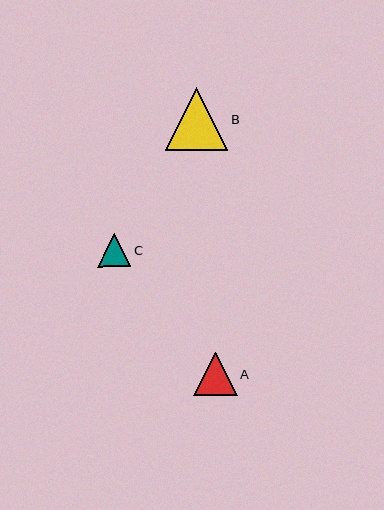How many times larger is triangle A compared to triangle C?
Triangle A is approximately 1.3 times the size of triangle C.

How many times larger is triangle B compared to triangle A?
Triangle B is approximately 1.4 times the size of triangle A.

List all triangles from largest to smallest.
From largest to smallest: B, A, C.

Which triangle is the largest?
Triangle B is the largest with a size of approximately 63 pixels.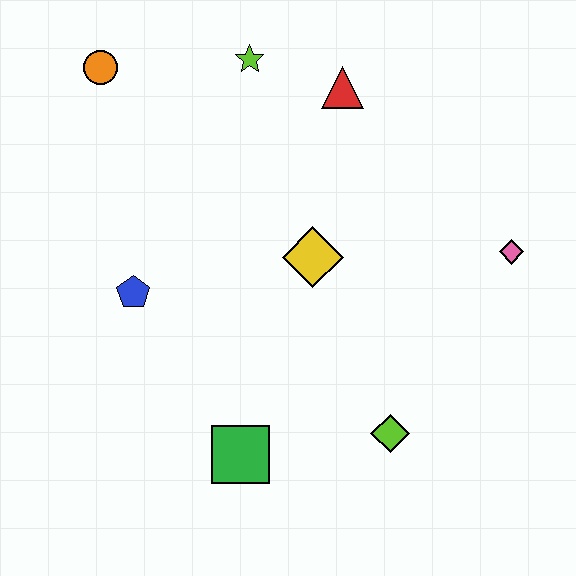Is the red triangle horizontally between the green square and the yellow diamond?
No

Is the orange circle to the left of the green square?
Yes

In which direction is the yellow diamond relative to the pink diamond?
The yellow diamond is to the left of the pink diamond.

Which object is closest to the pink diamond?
The yellow diamond is closest to the pink diamond.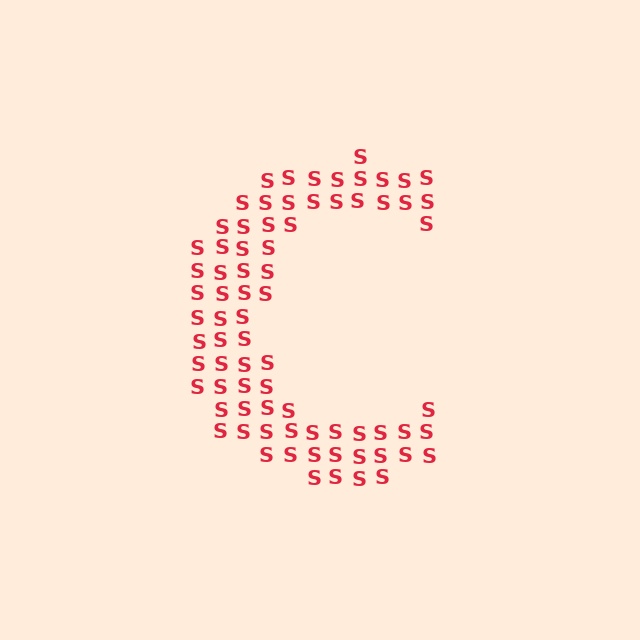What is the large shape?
The large shape is the letter C.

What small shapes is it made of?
It is made of small letter S's.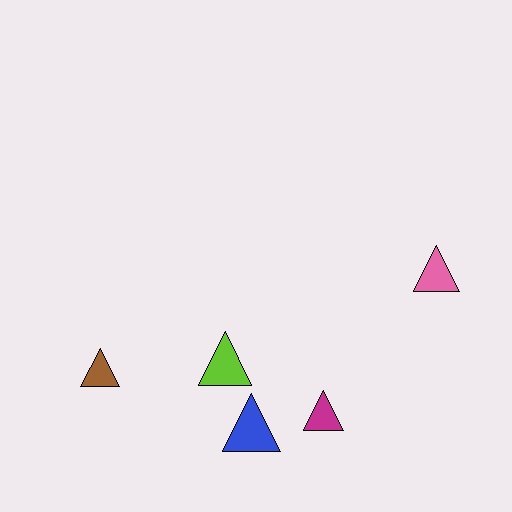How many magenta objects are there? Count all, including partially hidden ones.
There is 1 magenta object.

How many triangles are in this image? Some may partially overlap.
There are 5 triangles.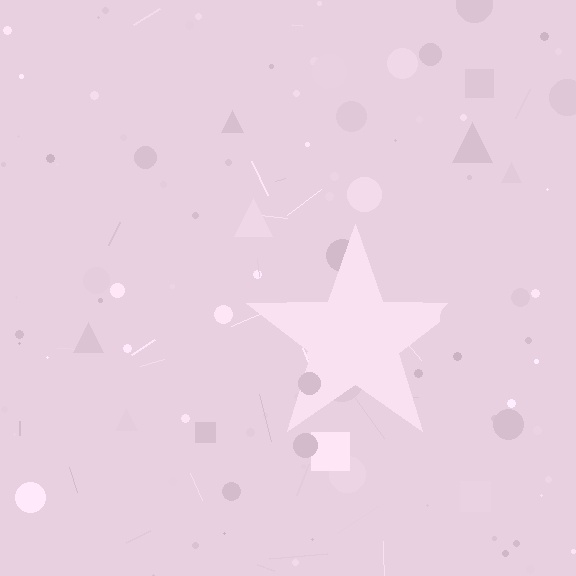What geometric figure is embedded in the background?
A star is embedded in the background.